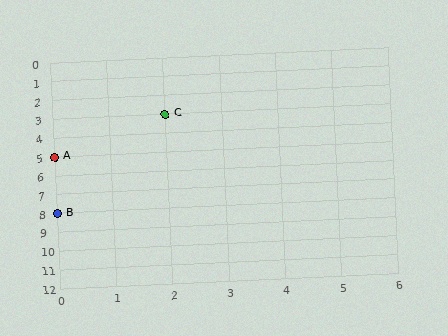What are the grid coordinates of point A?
Point A is at grid coordinates (0, 5).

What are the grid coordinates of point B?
Point B is at grid coordinates (0, 8).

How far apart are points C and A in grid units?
Points C and A are 2 columns and 2 rows apart (about 2.8 grid units diagonally).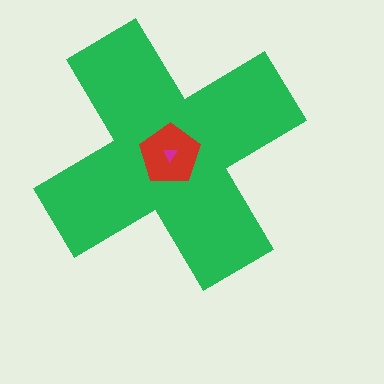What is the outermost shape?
The green cross.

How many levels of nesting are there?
3.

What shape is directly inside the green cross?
The red pentagon.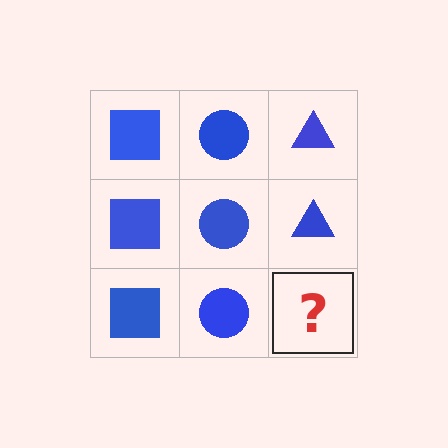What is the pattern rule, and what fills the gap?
The rule is that each column has a consistent shape. The gap should be filled with a blue triangle.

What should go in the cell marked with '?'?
The missing cell should contain a blue triangle.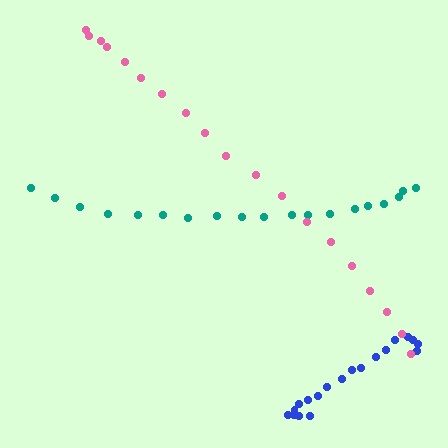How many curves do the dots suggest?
There are 3 distinct paths.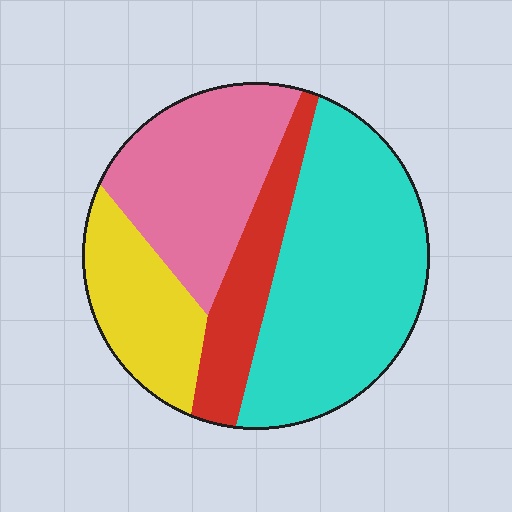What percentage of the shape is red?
Red covers 15% of the shape.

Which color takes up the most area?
Cyan, at roughly 40%.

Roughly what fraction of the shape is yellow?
Yellow takes up less than a quarter of the shape.